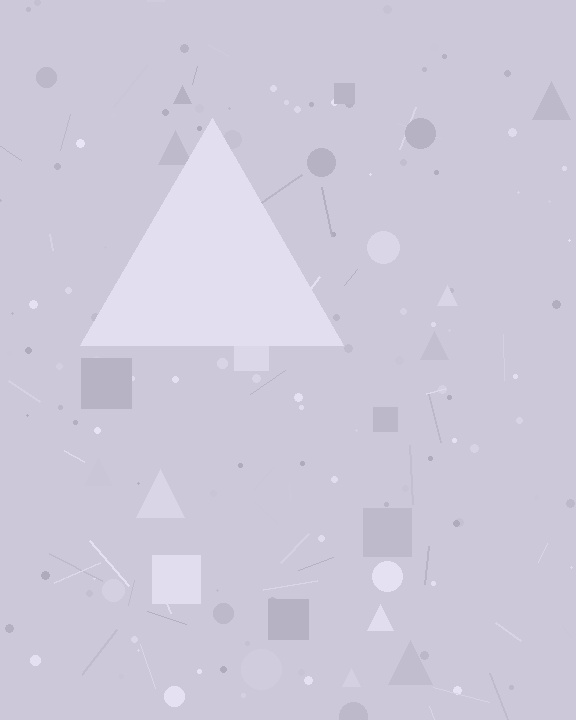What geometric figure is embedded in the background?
A triangle is embedded in the background.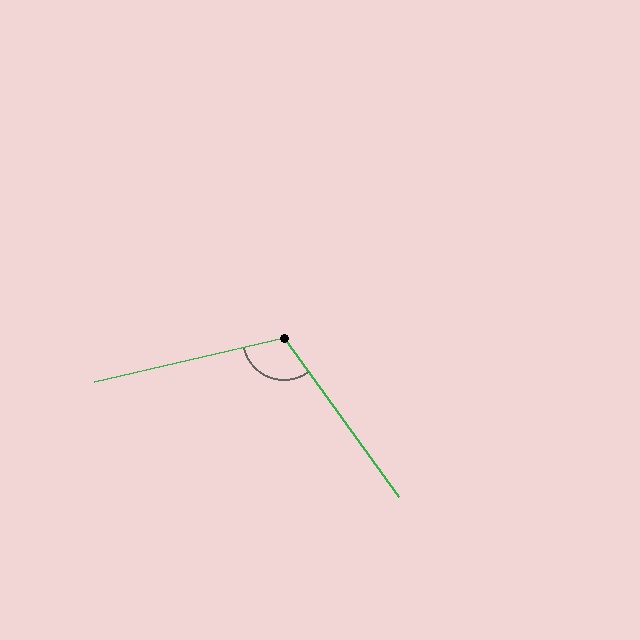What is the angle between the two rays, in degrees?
Approximately 113 degrees.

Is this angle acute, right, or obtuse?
It is obtuse.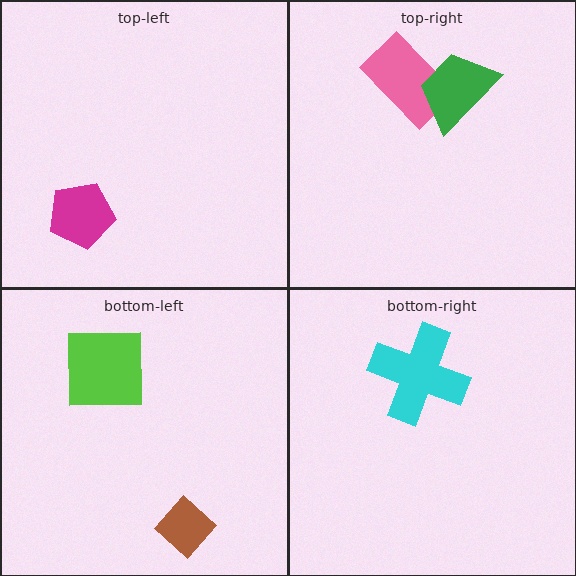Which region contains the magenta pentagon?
The top-left region.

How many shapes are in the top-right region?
2.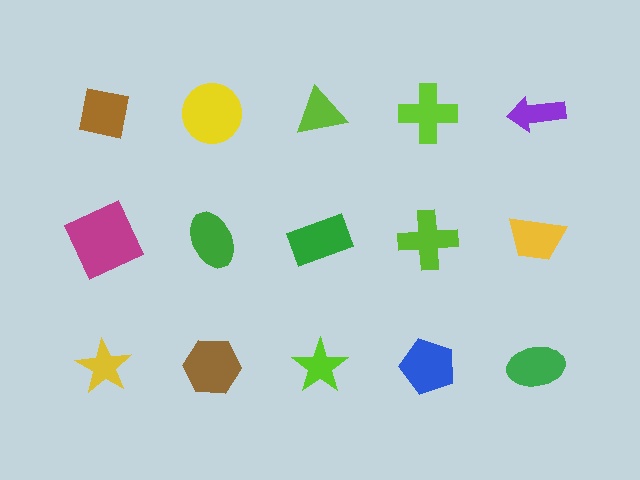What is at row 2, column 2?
A green ellipse.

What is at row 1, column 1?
A brown square.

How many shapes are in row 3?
5 shapes.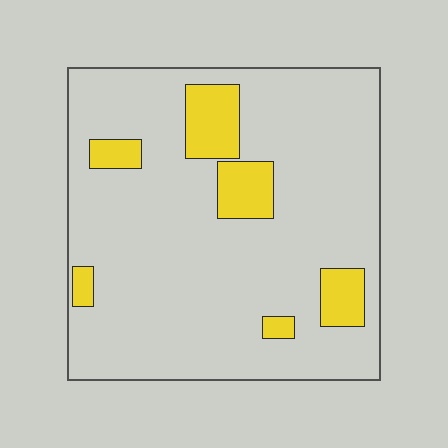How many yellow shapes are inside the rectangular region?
6.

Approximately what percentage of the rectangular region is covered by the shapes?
Approximately 15%.